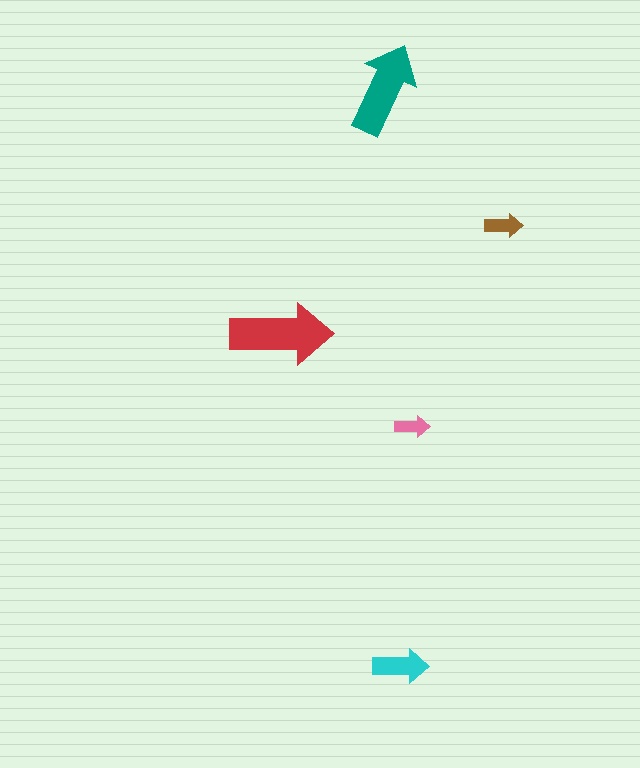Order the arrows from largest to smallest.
the red one, the teal one, the cyan one, the brown one, the pink one.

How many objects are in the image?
There are 5 objects in the image.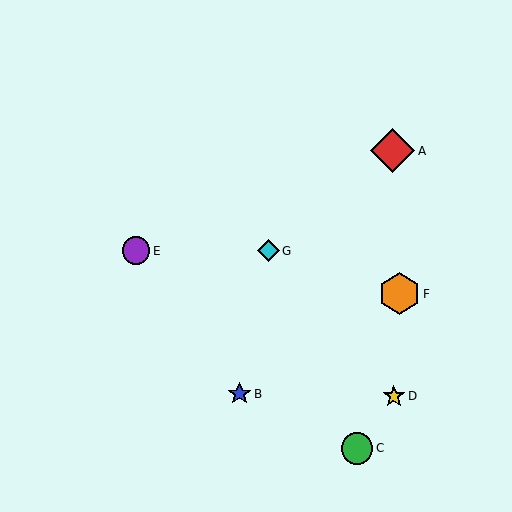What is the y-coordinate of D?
Object D is at y≈396.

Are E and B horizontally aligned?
No, E is at y≈251 and B is at y≈394.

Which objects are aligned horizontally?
Objects E, G are aligned horizontally.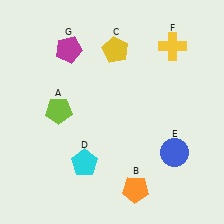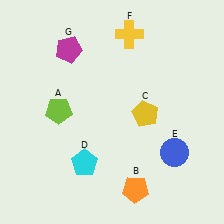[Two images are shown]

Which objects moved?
The objects that moved are: the yellow pentagon (C), the yellow cross (F).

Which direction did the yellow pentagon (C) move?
The yellow pentagon (C) moved down.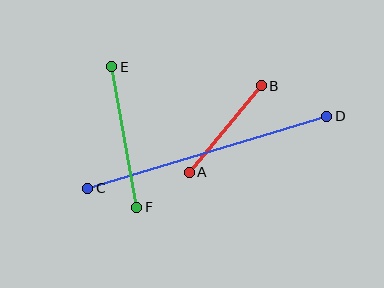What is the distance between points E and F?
The distance is approximately 143 pixels.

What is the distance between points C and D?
The distance is approximately 250 pixels.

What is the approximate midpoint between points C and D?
The midpoint is at approximately (207, 152) pixels.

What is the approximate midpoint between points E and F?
The midpoint is at approximately (124, 137) pixels.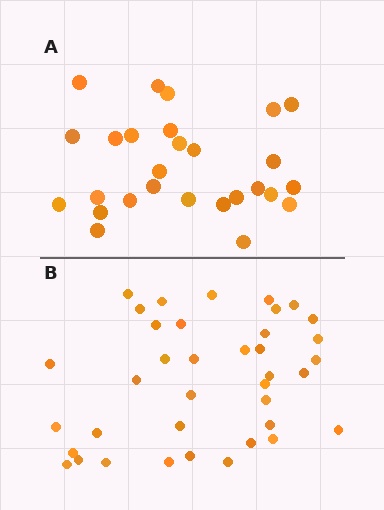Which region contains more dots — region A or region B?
Region B (the bottom region) has more dots.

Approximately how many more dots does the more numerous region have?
Region B has roughly 12 or so more dots than region A.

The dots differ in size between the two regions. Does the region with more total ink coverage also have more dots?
No. Region A has more total ink coverage because its dots are larger, but region B actually contains more individual dots. Total area can be misleading — the number of items is what matters here.